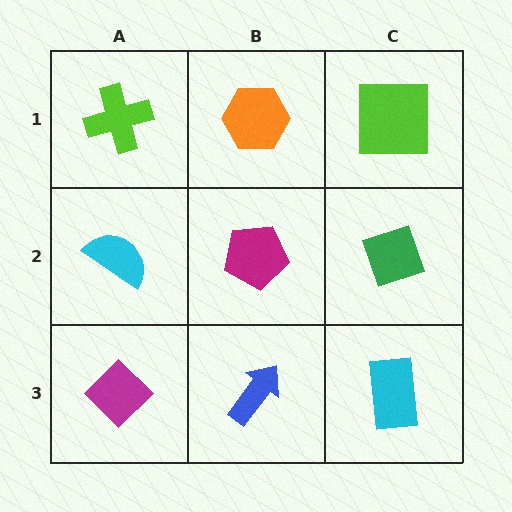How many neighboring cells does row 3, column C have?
2.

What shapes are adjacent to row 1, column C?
A green diamond (row 2, column C), an orange hexagon (row 1, column B).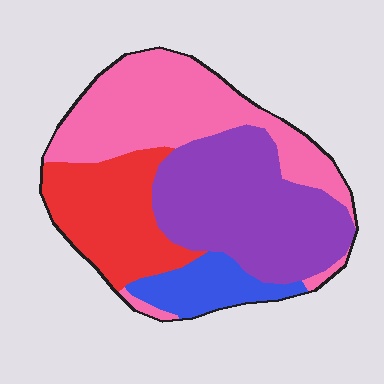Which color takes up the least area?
Blue, at roughly 10%.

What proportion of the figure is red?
Red takes up less than a quarter of the figure.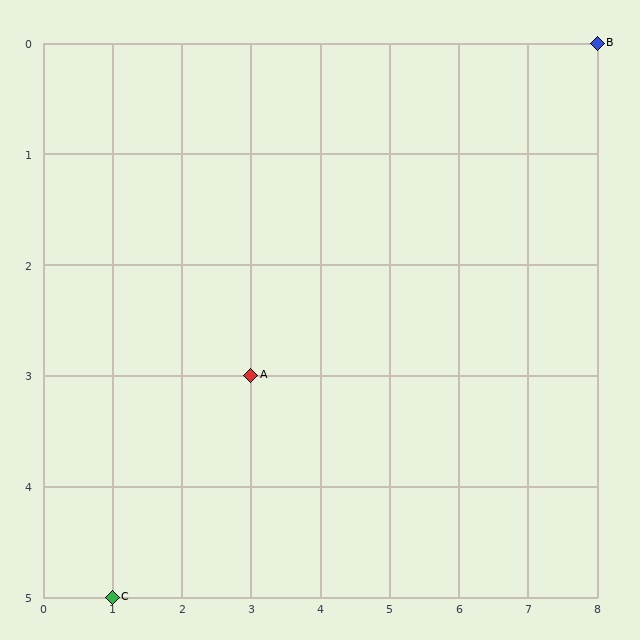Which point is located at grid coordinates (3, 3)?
Point A is at (3, 3).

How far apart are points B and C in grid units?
Points B and C are 7 columns and 5 rows apart (about 8.6 grid units diagonally).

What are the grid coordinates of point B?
Point B is at grid coordinates (8, 0).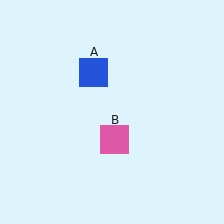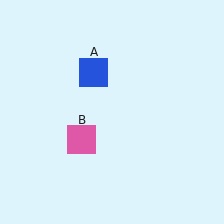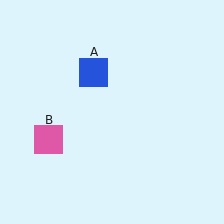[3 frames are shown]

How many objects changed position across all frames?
1 object changed position: pink square (object B).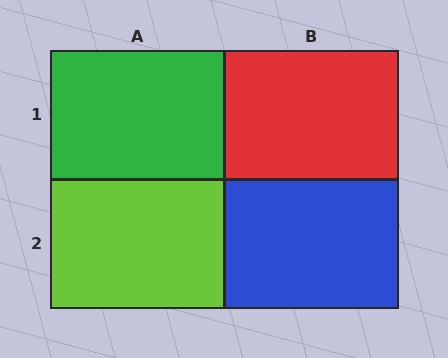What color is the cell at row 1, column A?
Green.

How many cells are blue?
1 cell is blue.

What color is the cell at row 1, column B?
Red.